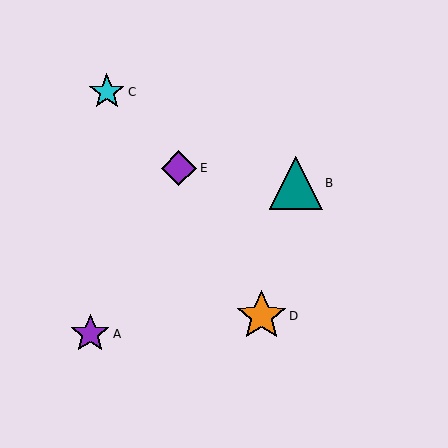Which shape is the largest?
The teal triangle (labeled B) is the largest.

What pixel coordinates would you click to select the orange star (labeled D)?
Click at (261, 316) to select the orange star D.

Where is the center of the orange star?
The center of the orange star is at (261, 316).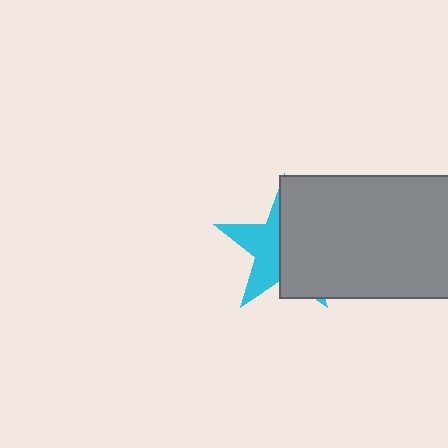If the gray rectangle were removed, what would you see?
You would see the complete cyan star.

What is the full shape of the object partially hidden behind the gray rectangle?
The partially hidden object is a cyan star.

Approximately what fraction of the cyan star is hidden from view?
Roughly 56% of the cyan star is hidden behind the gray rectangle.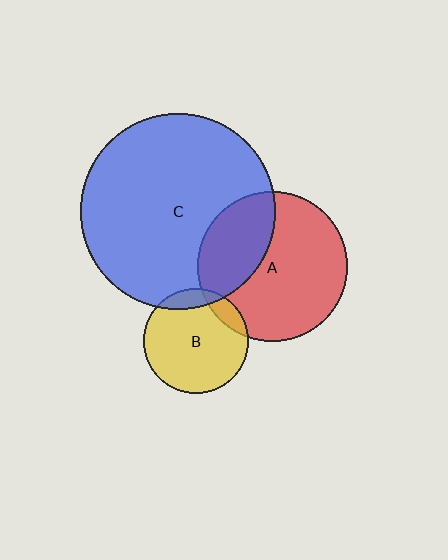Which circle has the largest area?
Circle C (blue).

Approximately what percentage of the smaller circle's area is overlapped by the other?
Approximately 35%.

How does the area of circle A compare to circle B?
Approximately 2.0 times.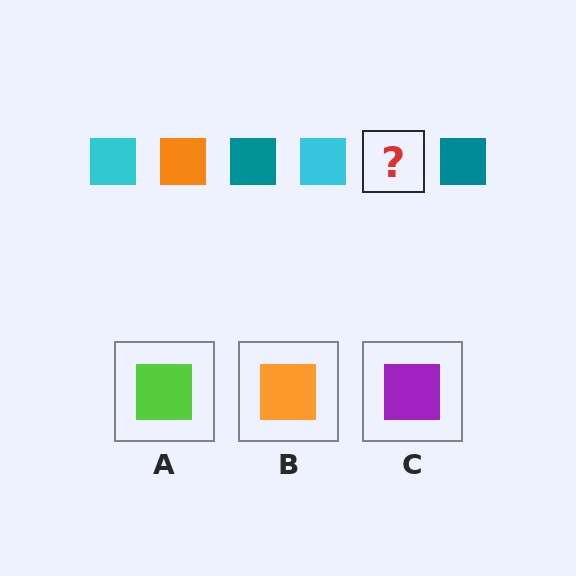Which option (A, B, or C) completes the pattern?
B.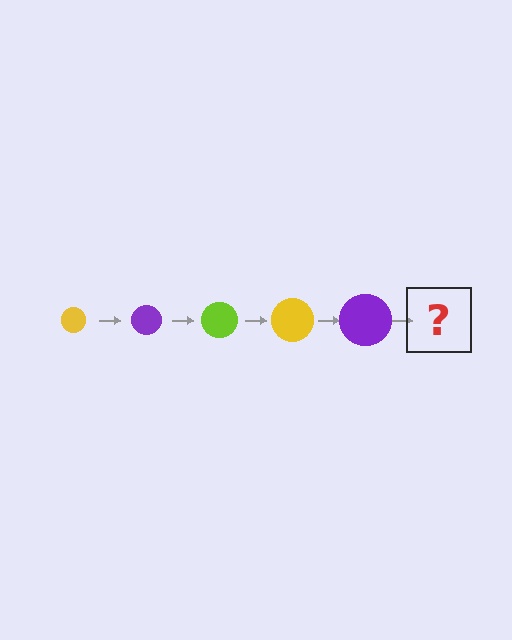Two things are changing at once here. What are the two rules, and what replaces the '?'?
The two rules are that the circle grows larger each step and the color cycles through yellow, purple, and lime. The '?' should be a lime circle, larger than the previous one.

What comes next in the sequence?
The next element should be a lime circle, larger than the previous one.